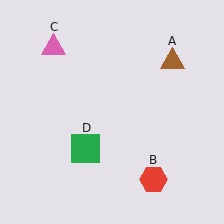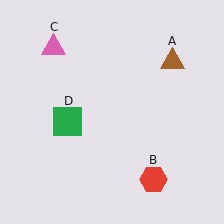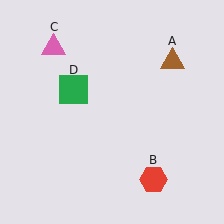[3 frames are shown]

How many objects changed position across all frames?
1 object changed position: green square (object D).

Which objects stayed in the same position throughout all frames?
Brown triangle (object A) and red hexagon (object B) and pink triangle (object C) remained stationary.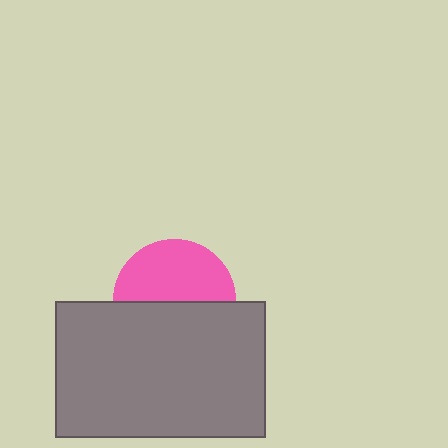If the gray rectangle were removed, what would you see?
You would see the complete pink circle.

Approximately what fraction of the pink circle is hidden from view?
Roughly 49% of the pink circle is hidden behind the gray rectangle.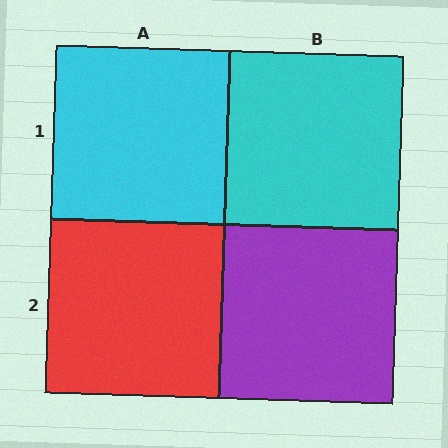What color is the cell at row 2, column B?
Purple.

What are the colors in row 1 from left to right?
Cyan, cyan.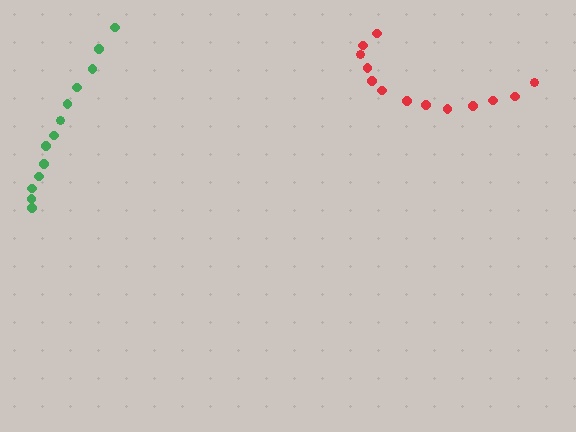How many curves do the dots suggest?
There are 2 distinct paths.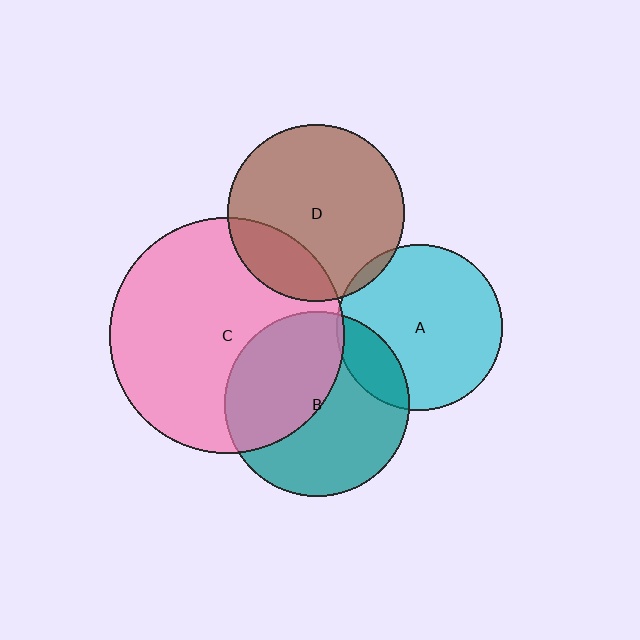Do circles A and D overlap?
Yes.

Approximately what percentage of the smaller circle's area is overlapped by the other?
Approximately 5%.